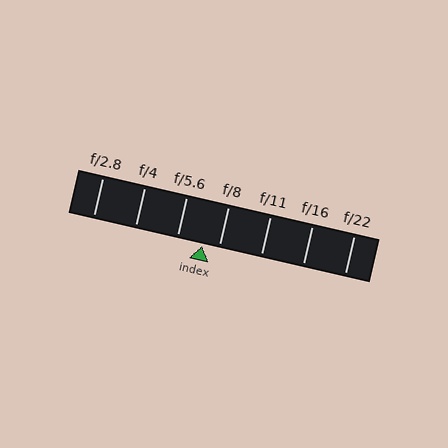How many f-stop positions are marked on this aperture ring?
There are 7 f-stop positions marked.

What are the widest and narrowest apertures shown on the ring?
The widest aperture shown is f/2.8 and the narrowest is f/22.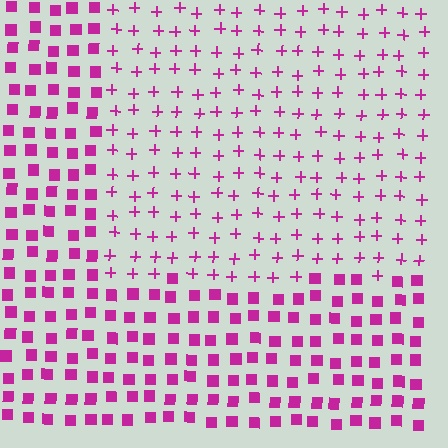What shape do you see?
I see a rectangle.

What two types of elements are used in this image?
The image uses plus signs inside the rectangle region and squares outside it.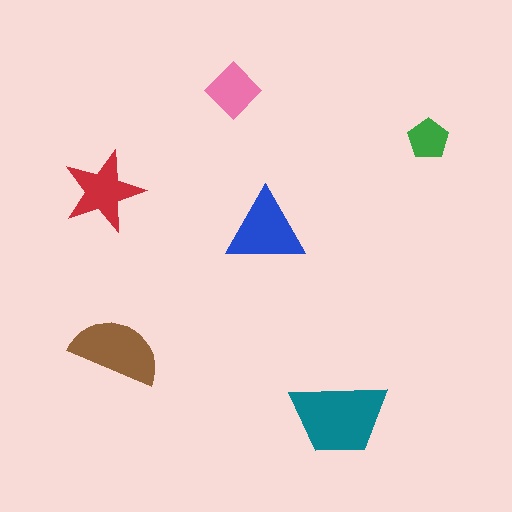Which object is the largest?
The teal trapezoid.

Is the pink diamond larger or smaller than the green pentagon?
Larger.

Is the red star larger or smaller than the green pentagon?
Larger.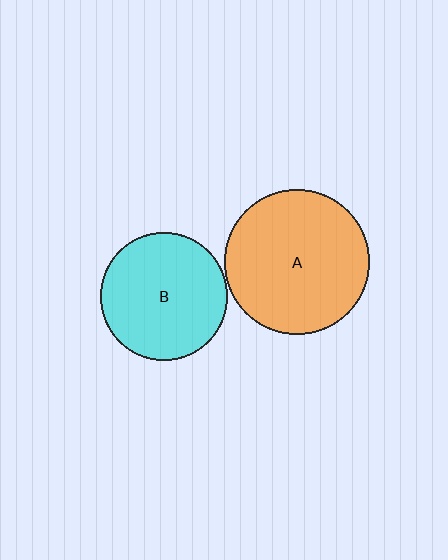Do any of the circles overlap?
No, none of the circles overlap.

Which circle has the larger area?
Circle A (orange).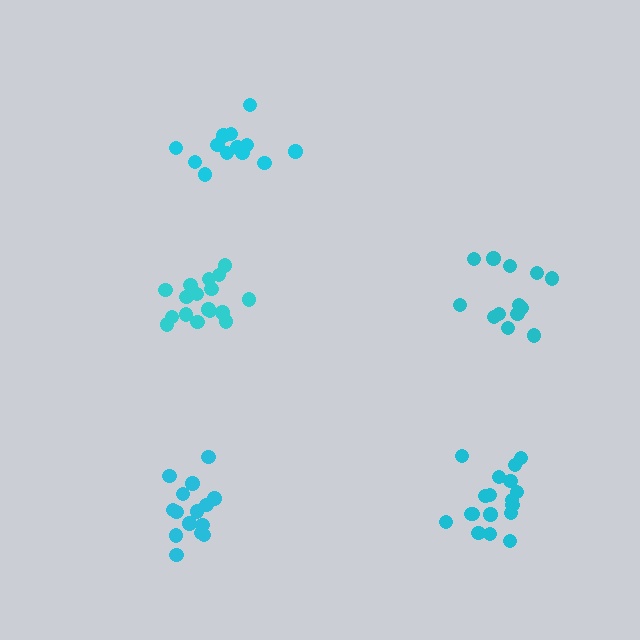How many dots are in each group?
Group 1: 13 dots, Group 2: 17 dots, Group 3: 19 dots, Group 4: 15 dots, Group 5: 13 dots (77 total).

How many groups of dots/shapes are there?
There are 5 groups.